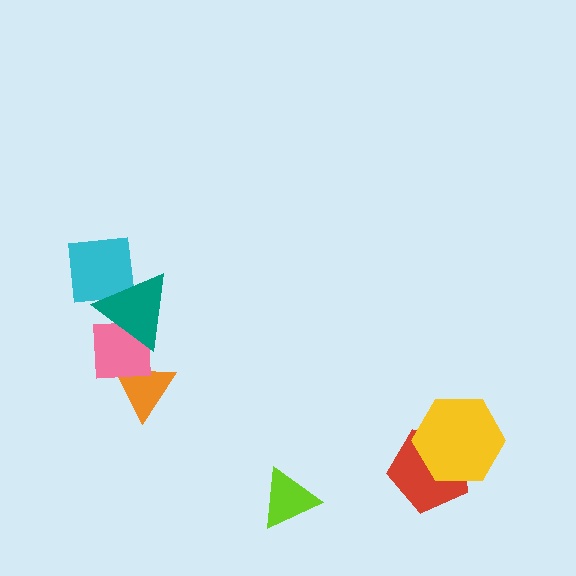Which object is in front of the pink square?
The teal triangle is in front of the pink square.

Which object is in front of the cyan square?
The teal triangle is in front of the cyan square.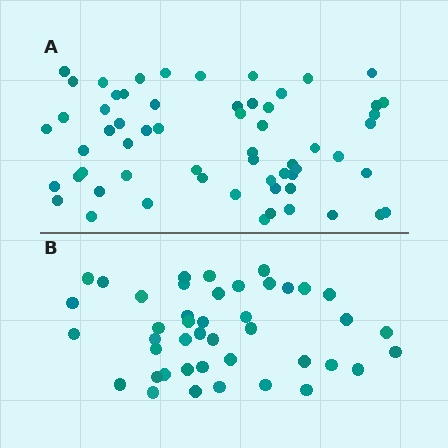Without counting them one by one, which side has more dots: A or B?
Region A (the top region) has more dots.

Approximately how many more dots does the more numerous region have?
Region A has approximately 15 more dots than region B.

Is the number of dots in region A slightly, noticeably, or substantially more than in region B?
Region A has noticeably more, but not dramatically so. The ratio is roughly 1.4 to 1.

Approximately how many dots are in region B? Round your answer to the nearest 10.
About 40 dots. (The exact count is 43, which rounds to 40.)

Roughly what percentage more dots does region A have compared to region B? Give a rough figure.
About 40% more.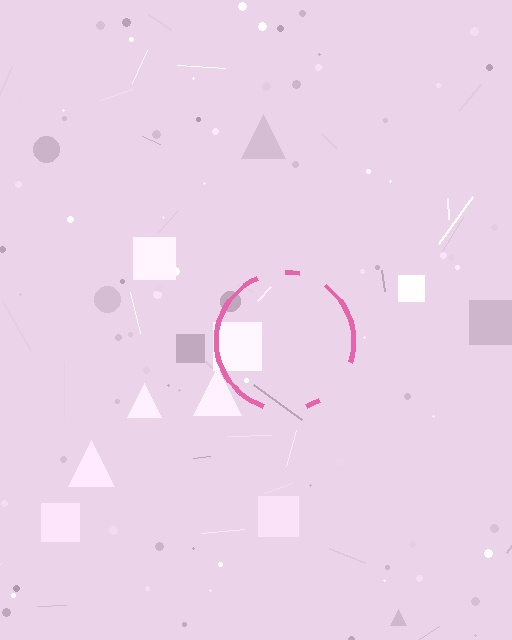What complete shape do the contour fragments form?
The contour fragments form a circle.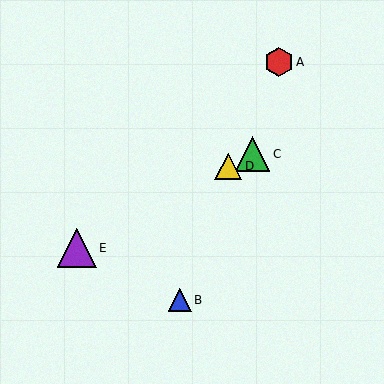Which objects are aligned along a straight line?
Objects C, D, E are aligned along a straight line.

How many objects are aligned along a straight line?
3 objects (C, D, E) are aligned along a straight line.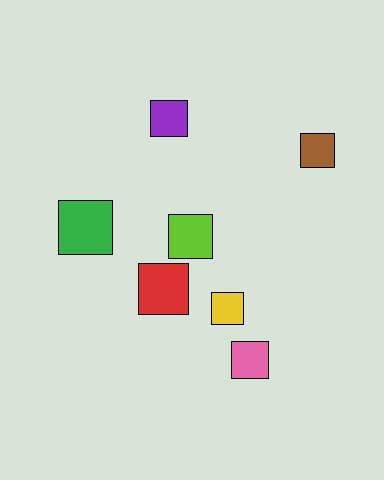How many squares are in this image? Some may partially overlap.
There are 7 squares.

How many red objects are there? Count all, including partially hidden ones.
There is 1 red object.